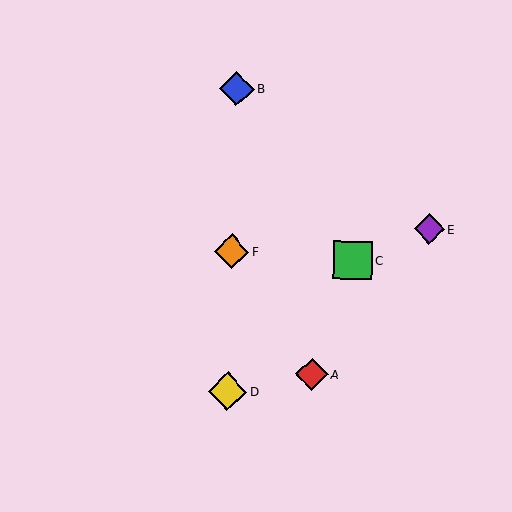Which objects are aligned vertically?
Objects B, D, F are aligned vertically.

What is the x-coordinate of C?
Object C is at x≈353.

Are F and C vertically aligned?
No, F is at x≈232 and C is at x≈353.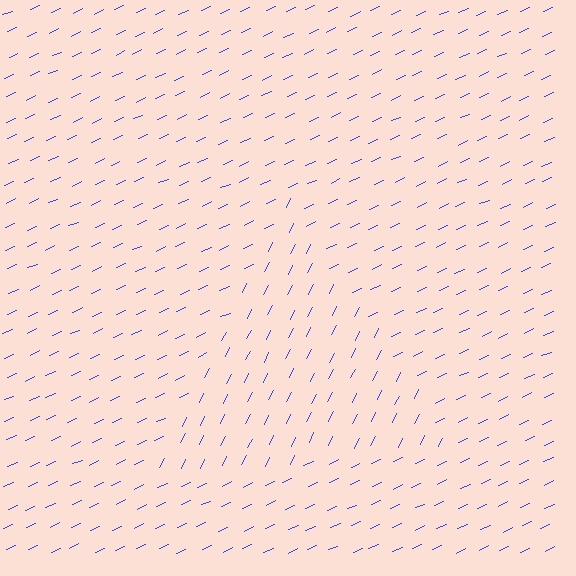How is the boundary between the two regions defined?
The boundary is defined purely by a change in line orientation (approximately 39 degrees difference). All lines are the same color and thickness.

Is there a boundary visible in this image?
Yes, there is a texture boundary formed by a change in line orientation.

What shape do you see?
I see a triangle.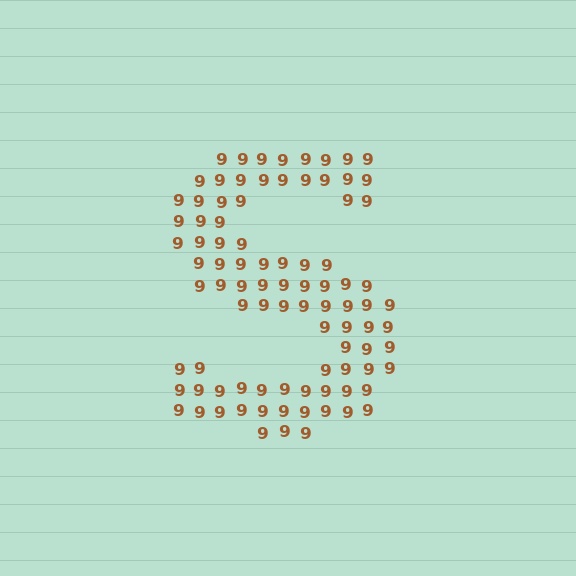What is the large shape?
The large shape is the letter S.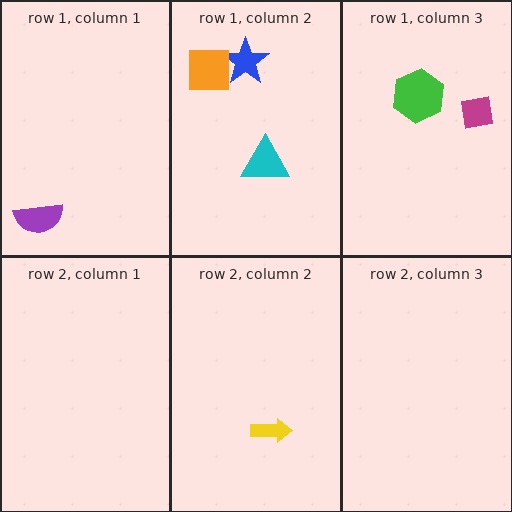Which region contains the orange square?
The row 1, column 2 region.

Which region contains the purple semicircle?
The row 1, column 1 region.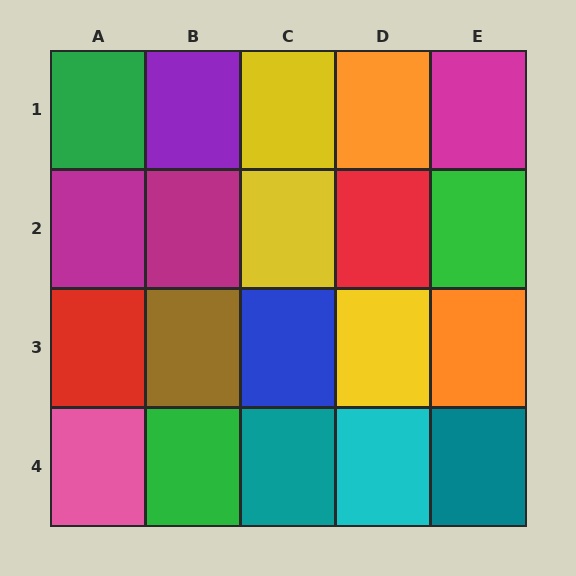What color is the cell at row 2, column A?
Magenta.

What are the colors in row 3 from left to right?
Red, brown, blue, yellow, orange.